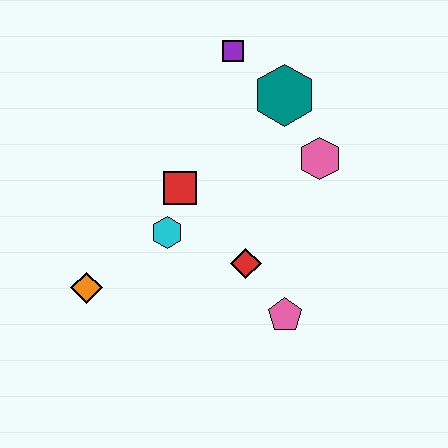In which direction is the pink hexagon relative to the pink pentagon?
The pink hexagon is above the pink pentagon.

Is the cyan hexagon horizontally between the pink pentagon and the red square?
No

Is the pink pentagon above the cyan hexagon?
No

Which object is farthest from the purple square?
The orange diamond is farthest from the purple square.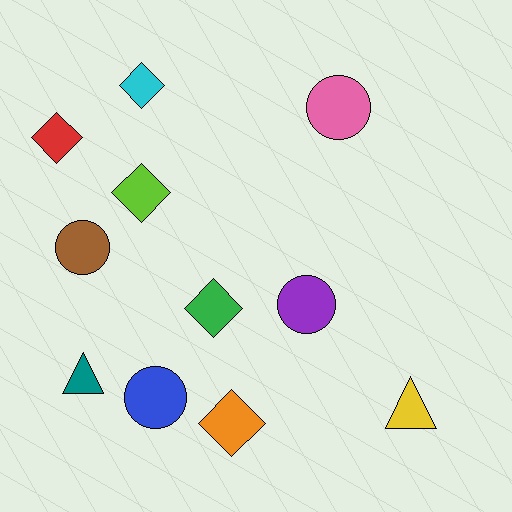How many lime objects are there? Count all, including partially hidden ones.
There is 1 lime object.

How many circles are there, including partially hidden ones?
There are 4 circles.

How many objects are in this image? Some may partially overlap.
There are 11 objects.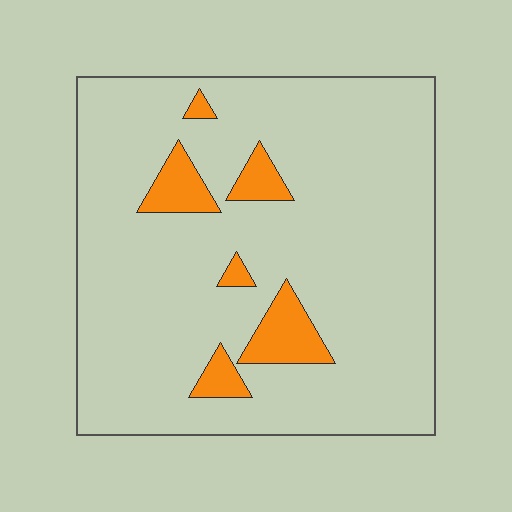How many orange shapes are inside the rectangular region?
6.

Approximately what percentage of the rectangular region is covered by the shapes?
Approximately 10%.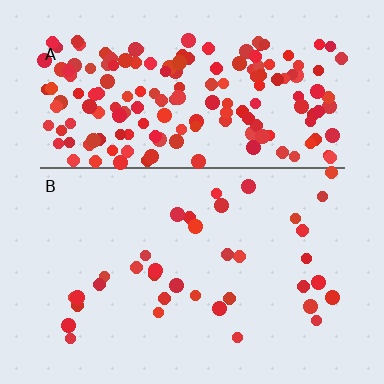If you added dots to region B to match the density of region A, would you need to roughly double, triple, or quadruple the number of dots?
Approximately quadruple.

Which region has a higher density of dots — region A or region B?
A (the top).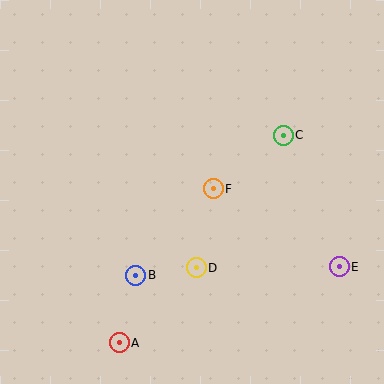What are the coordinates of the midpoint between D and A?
The midpoint between D and A is at (158, 305).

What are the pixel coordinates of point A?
Point A is at (119, 343).